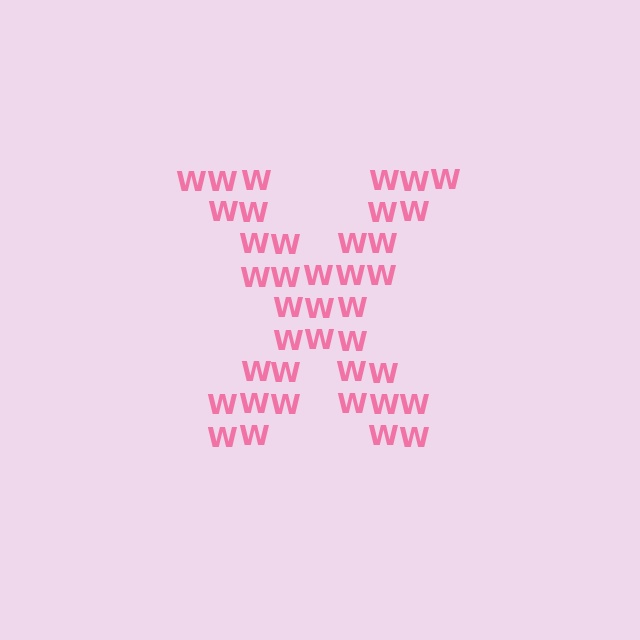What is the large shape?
The large shape is the letter X.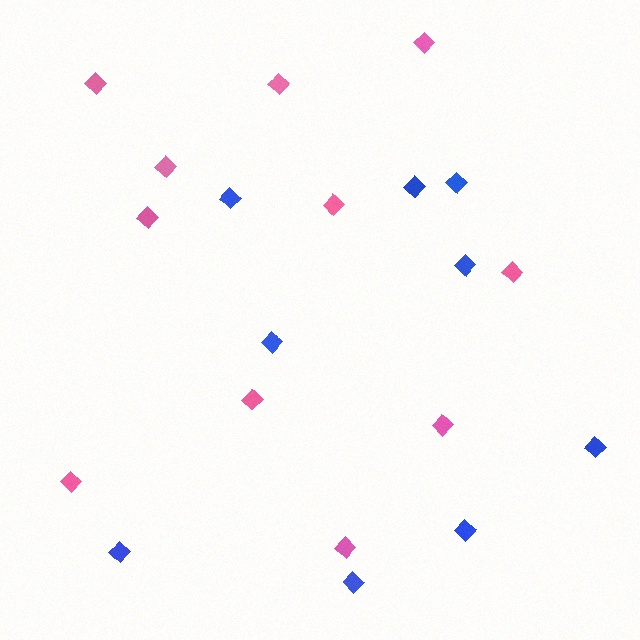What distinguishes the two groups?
There are 2 groups: one group of pink diamonds (11) and one group of blue diamonds (9).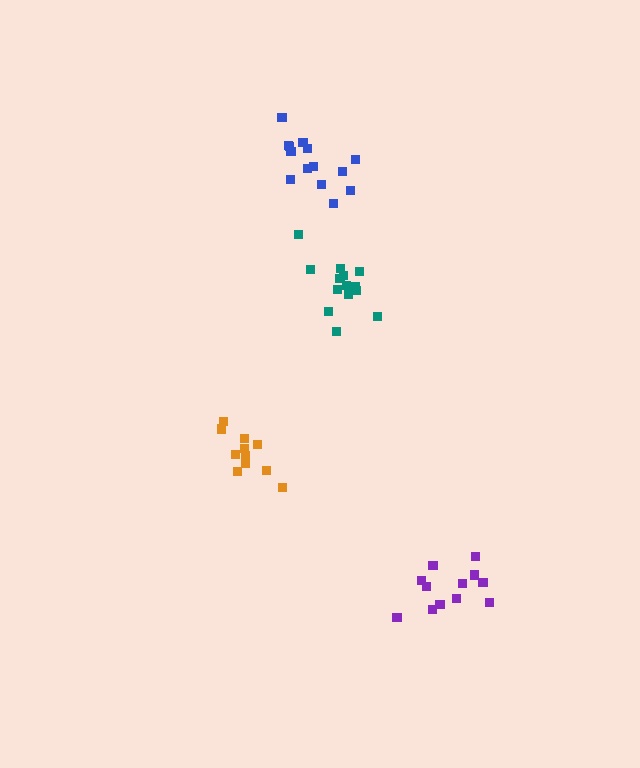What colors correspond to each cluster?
The clusters are colored: orange, purple, blue, teal.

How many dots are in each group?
Group 1: 11 dots, Group 2: 12 dots, Group 3: 14 dots, Group 4: 14 dots (51 total).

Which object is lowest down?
The purple cluster is bottommost.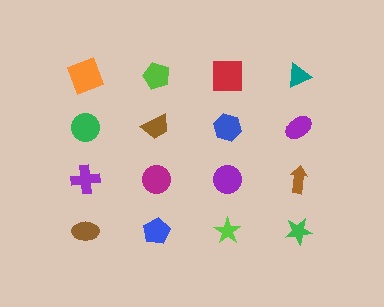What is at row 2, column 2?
A brown trapezoid.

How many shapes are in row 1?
4 shapes.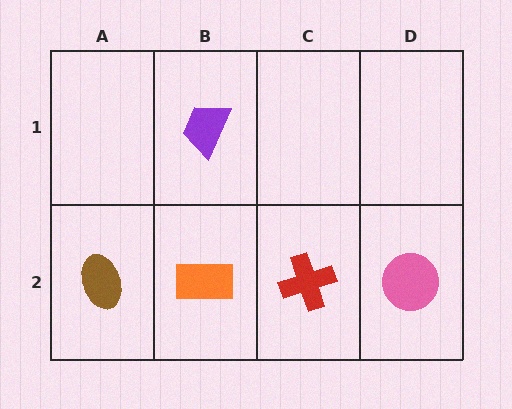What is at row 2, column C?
A red cross.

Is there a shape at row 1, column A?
No, that cell is empty.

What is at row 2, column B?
An orange rectangle.